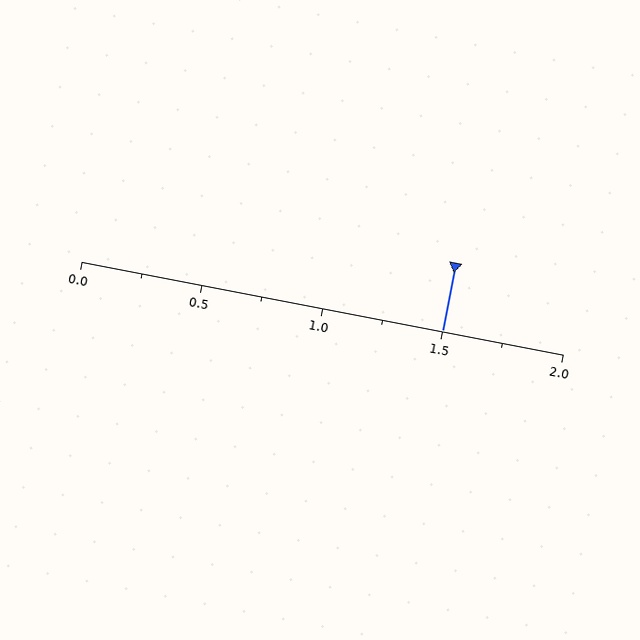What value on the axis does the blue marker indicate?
The marker indicates approximately 1.5.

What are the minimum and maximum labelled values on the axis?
The axis runs from 0.0 to 2.0.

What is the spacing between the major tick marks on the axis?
The major ticks are spaced 0.5 apart.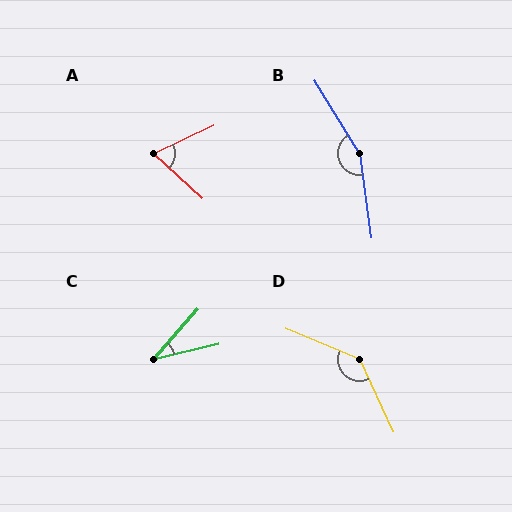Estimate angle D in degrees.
Approximately 137 degrees.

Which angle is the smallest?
C, at approximately 35 degrees.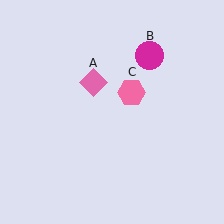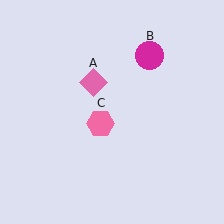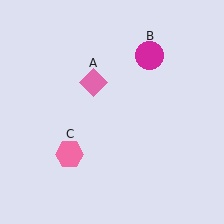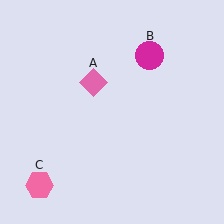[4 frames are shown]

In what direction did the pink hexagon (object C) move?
The pink hexagon (object C) moved down and to the left.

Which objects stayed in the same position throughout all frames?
Pink diamond (object A) and magenta circle (object B) remained stationary.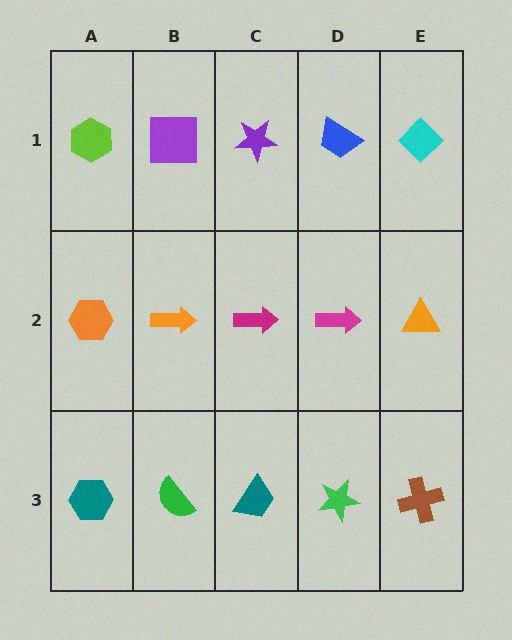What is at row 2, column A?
An orange hexagon.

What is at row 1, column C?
A purple star.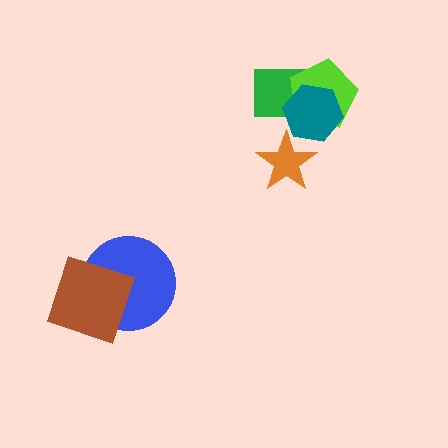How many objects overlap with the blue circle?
1 object overlaps with the blue circle.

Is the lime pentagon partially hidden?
Yes, it is partially covered by another shape.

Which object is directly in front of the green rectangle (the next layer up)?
The lime pentagon is directly in front of the green rectangle.